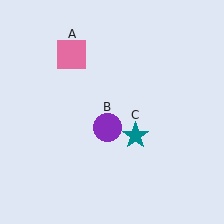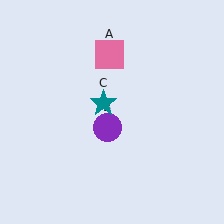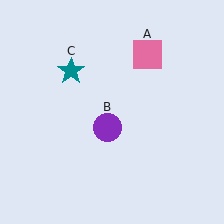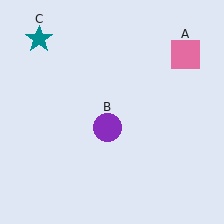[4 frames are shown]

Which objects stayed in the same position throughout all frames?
Purple circle (object B) remained stationary.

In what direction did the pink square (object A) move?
The pink square (object A) moved right.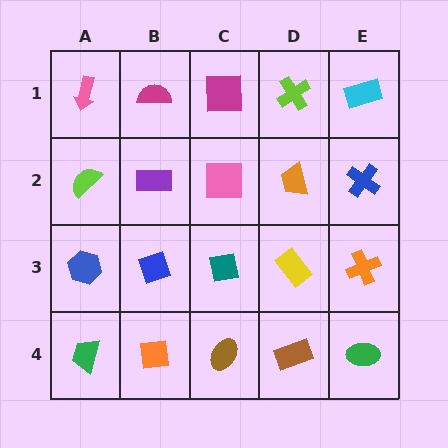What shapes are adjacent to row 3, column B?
A purple rectangle (row 2, column B), an orange square (row 4, column B), a blue hexagon (row 3, column A), a teal square (row 3, column C).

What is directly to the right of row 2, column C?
An orange trapezoid.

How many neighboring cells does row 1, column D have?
3.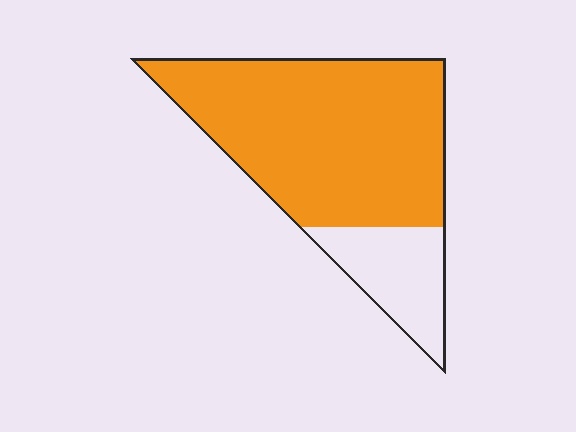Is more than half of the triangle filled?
Yes.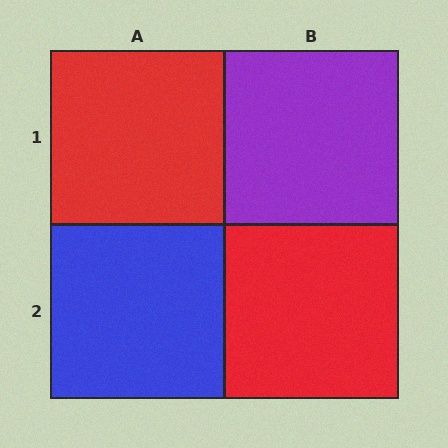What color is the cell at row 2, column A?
Blue.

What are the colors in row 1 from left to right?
Red, purple.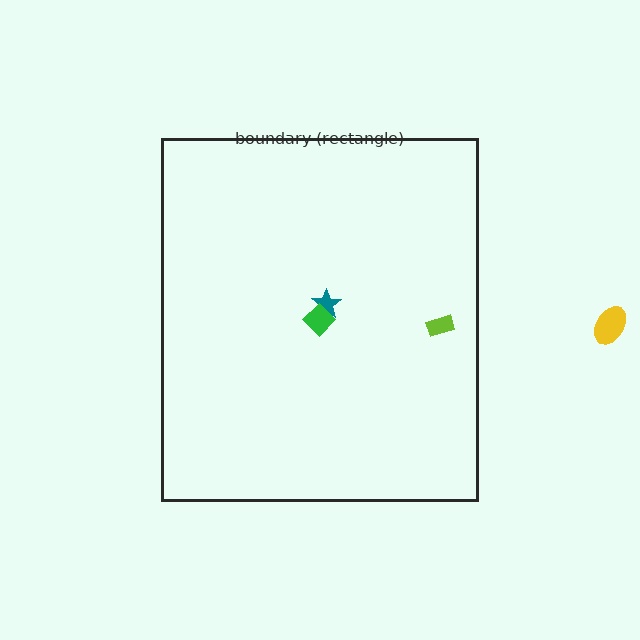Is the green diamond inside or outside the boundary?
Inside.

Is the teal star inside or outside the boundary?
Inside.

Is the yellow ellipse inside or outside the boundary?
Outside.